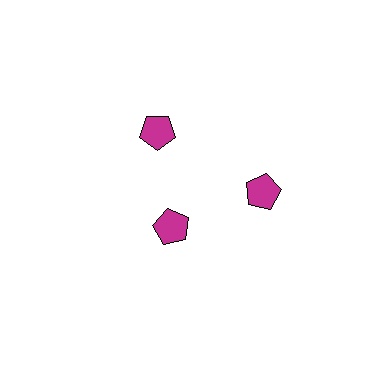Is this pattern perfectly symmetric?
No. The 3 magenta pentagons are arranged in a ring, but one element near the 7 o'clock position is pulled inward toward the center, breaking the 3-fold rotational symmetry.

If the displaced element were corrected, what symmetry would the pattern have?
It would have 3-fold rotational symmetry — the pattern would map onto itself every 120 degrees.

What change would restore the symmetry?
The symmetry would be restored by moving it outward, back onto the ring so that all 3 pentagons sit at equal angles and equal distance from the center.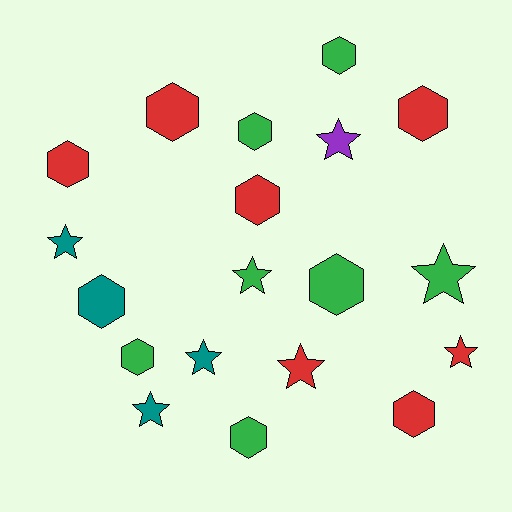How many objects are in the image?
There are 19 objects.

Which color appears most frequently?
Red, with 7 objects.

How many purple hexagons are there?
There are no purple hexagons.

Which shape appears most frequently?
Hexagon, with 11 objects.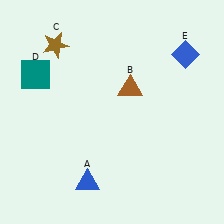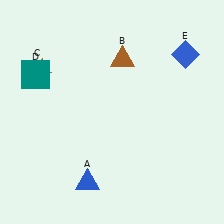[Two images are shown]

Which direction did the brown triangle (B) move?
The brown triangle (B) moved up.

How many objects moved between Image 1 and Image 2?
2 objects moved between the two images.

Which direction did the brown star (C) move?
The brown star (C) moved down.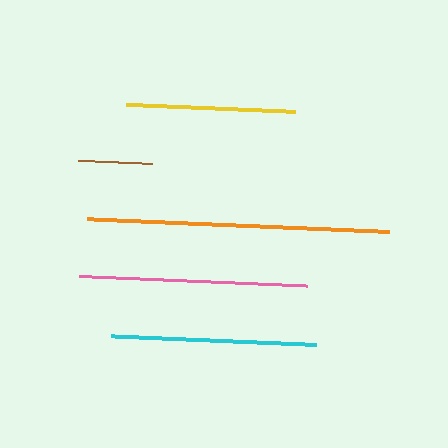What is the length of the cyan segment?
The cyan segment is approximately 205 pixels long.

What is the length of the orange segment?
The orange segment is approximately 302 pixels long.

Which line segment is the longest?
The orange line is the longest at approximately 302 pixels.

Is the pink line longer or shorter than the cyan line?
The pink line is longer than the cyan line.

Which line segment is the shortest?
The brown line is the shortest at approximately 76 pixels.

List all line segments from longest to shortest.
From longest to shortest: orange, pink, cyan, yellow, brown.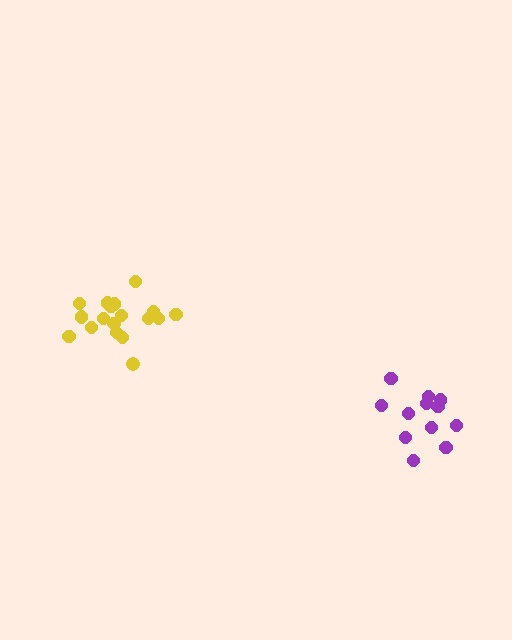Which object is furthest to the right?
The purple cluster is rightmost.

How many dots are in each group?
Group 1: 12 dots, Group 2: 18 dots (30 total).